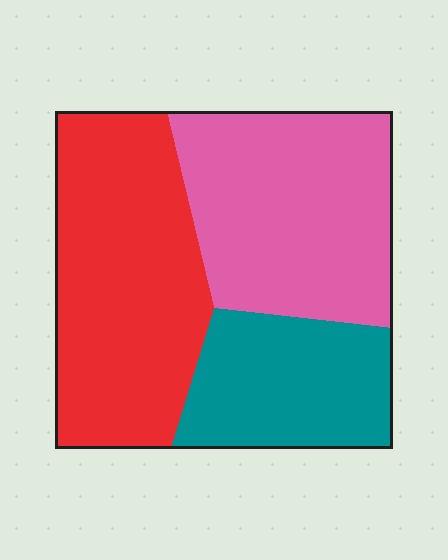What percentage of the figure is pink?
Pink covers around 35% of the figure.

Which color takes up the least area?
Teal, at roughly 25%.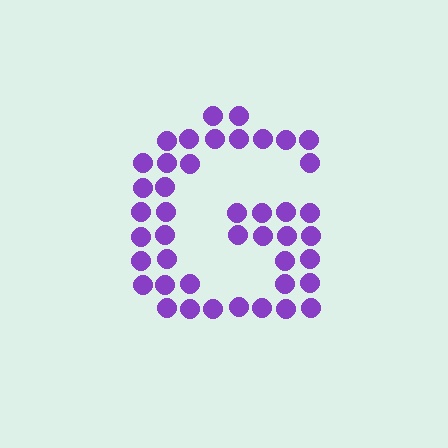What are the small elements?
The small elements are circles.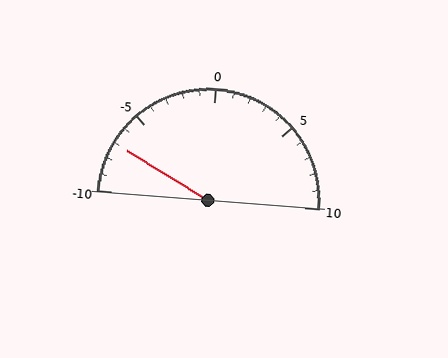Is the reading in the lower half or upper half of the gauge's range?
The reading is in the lower half of the range (-10 to 10).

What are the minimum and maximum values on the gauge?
The gauge ranges from -10 to 10.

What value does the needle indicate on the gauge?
The needle indicates approximately -7.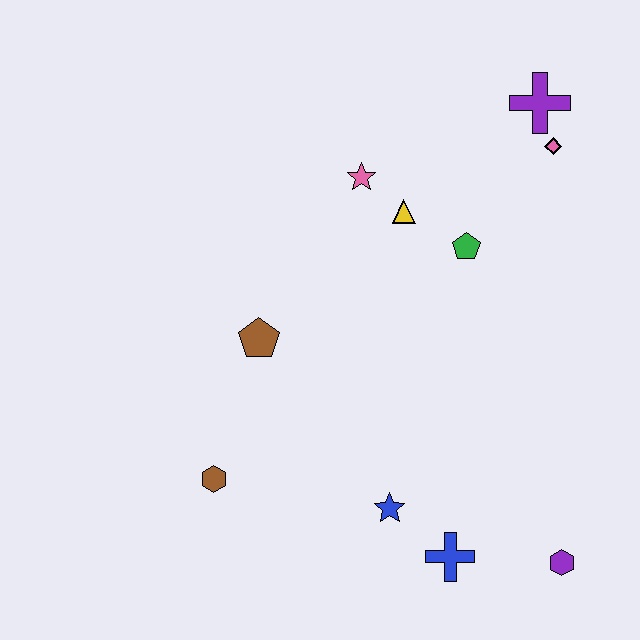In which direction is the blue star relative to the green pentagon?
The blue star is below the green pentagon.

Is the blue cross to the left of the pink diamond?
Yes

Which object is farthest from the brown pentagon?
The purple hexagon is farthest from the brown pentagon.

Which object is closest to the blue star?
The blue cross is closest to the blue star.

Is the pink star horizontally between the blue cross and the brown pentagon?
Yes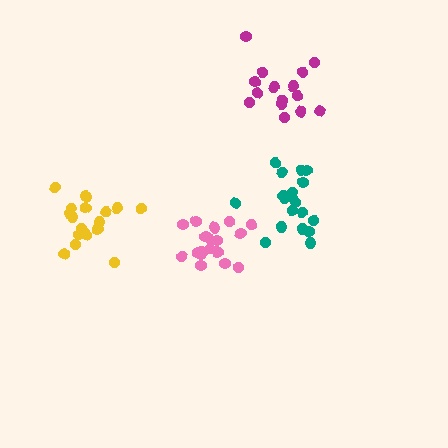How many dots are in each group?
Group 1: 19 dots, Group 2: 19 dots, Group 3: 15 dots, Group 4: 18 dots (71 total).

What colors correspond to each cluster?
The clusters are colored: teal, pink, magenta, yellow.